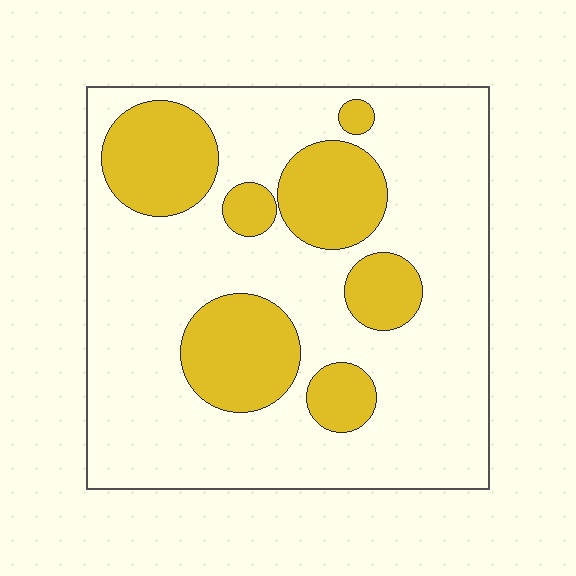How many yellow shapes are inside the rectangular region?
7.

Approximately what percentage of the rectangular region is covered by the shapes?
Approximately 25%.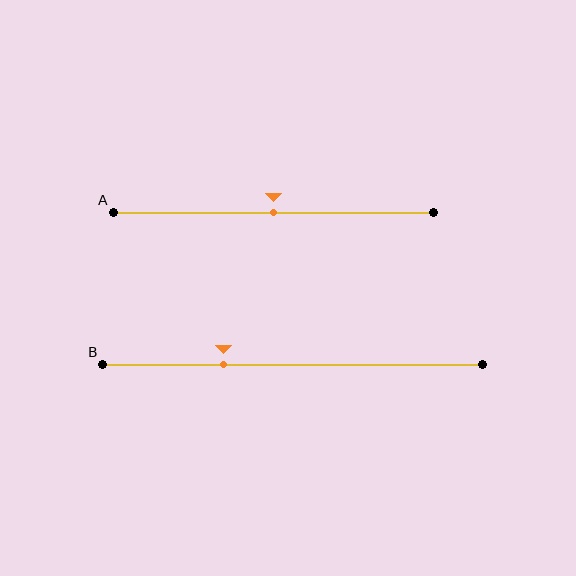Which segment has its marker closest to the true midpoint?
Segment A has its marker closest to the true midpoint.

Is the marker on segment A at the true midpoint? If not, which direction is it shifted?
Yes, the marker on segment A is at the true midpoint.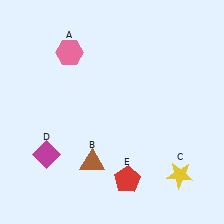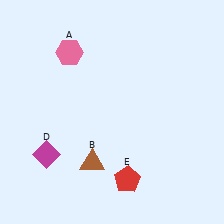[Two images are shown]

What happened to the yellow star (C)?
The yellow star (C) was removed in Image 2. It was in the bottom-right area of Image 1.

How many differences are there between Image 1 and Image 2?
There is 1 difference between the two images.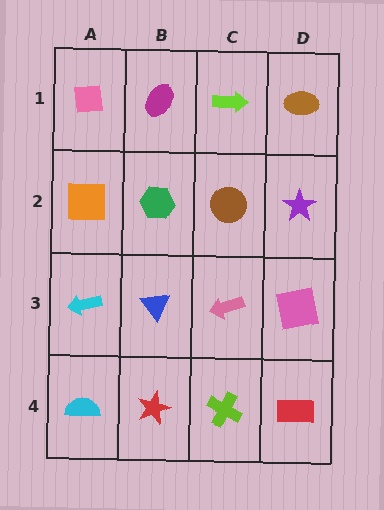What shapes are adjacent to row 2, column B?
A magenta ellipse (row 1, column B), a blue triangle (row 3, column B), an orange square (row 2, column A), a brown circle (row 2, column C).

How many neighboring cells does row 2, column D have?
3.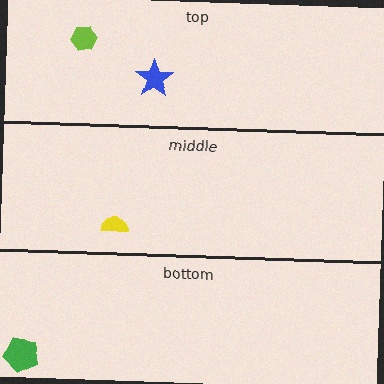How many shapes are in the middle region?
1.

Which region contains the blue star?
The top region.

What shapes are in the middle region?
The yellow semicircle.